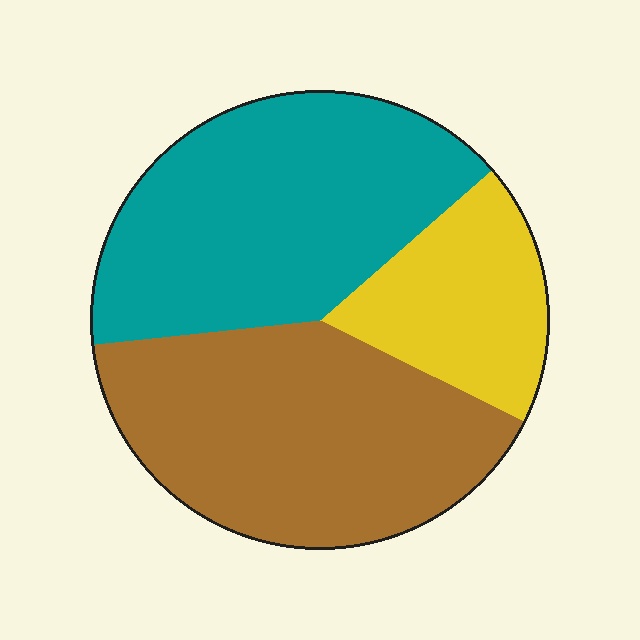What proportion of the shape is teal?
Teal takes up about two fifths (2/5) of the shape.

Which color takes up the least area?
Yellow, at roughly 20%.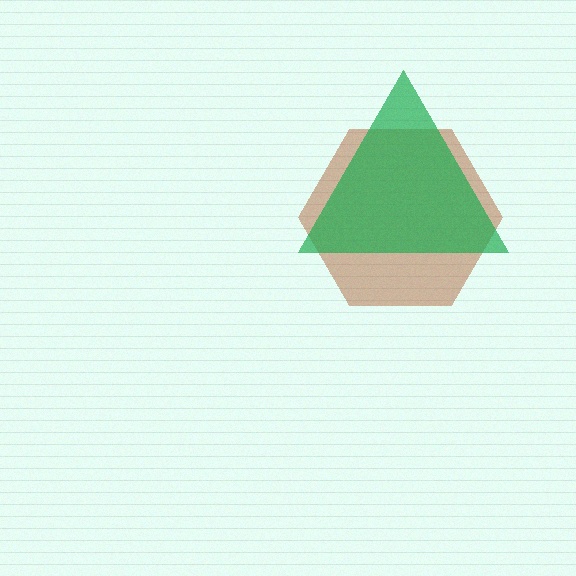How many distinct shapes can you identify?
There are 2 distinct shapes: a brown hexagon, a green triangle.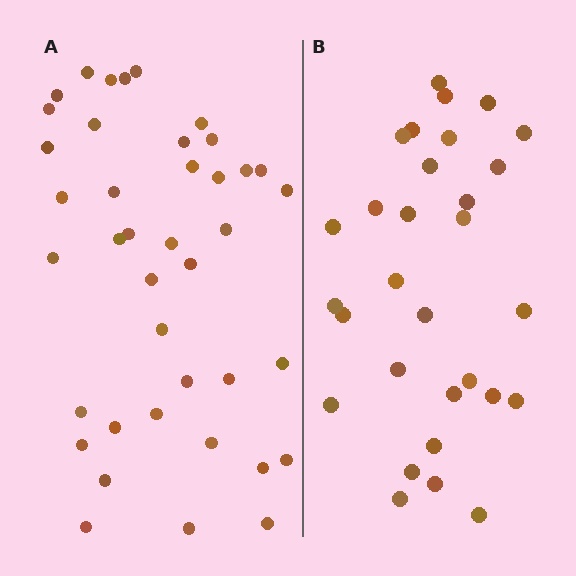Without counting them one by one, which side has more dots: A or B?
Region A (the left region) has more dots.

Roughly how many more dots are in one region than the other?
Region A has roughly 10 or so more dots than region B.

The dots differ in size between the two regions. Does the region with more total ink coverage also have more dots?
No. Region B has more total ink coverage because its dots are larger, but region A actually contains more individual dots. Total area can be misleading — the number of items is what matters here.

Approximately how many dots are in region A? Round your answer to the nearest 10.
About 40 dots.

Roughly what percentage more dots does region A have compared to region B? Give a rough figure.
About 35% more.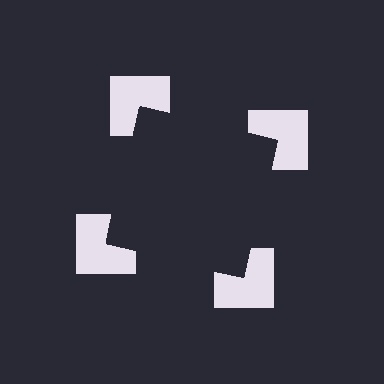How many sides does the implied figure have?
4 sides.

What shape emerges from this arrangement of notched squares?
An illusory square — its edges are inferred from the aligned wedge cuts in the notched squares, not physically drawn.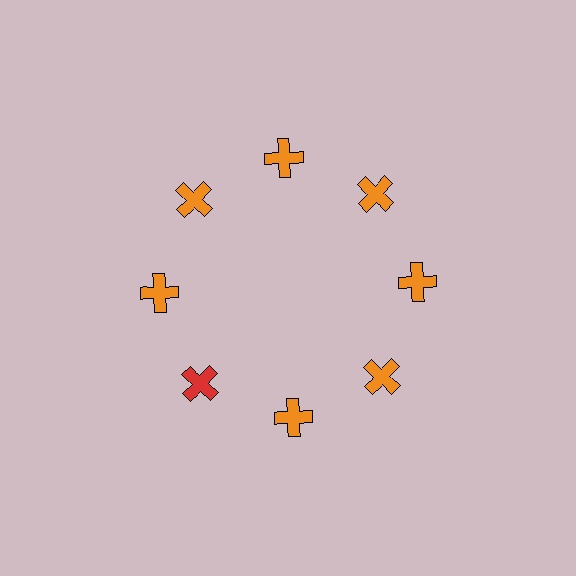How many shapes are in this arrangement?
There are 8 shapes arranged in a ring pattern.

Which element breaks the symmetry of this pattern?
The red cross at roughly the 8 o'clock position breaks the symmetry. All other shapes are orange crosses.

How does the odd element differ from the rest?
It has a different color: red instead of orange.